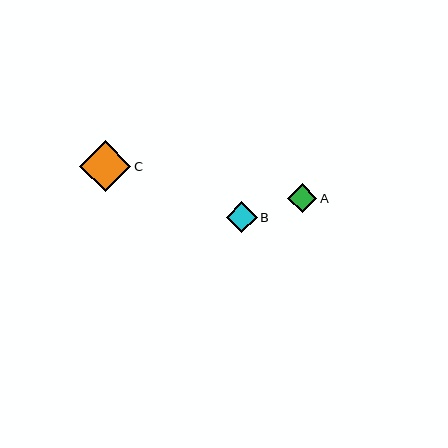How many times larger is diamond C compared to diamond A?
Diamond C is approximately 1.8 times the size of diamond A.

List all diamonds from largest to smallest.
From largest to smallest: C, B, A.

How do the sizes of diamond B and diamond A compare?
Diamond B and diamond A are approximately the same size.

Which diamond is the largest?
Diamond C is the largest with a size of approximately 51 pixels.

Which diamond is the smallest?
Diamond A is the smallest with a size of approximately 29 pixels.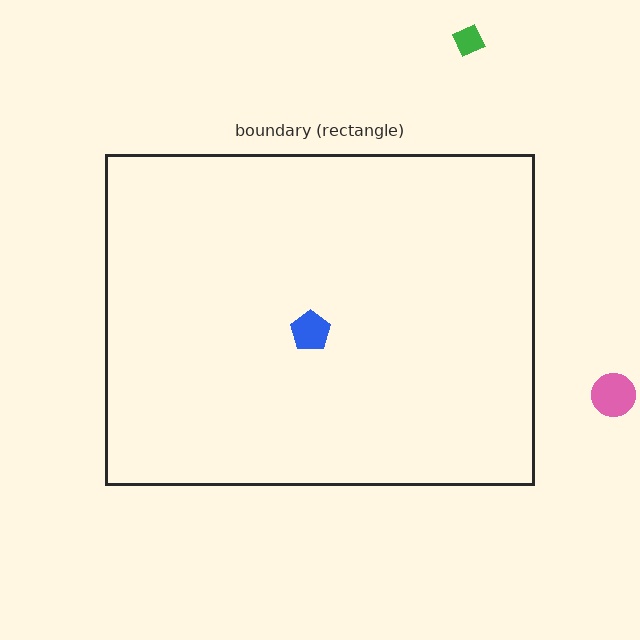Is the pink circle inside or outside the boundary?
Outside.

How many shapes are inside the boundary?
1 inside, 2 outside.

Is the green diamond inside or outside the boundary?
Outside.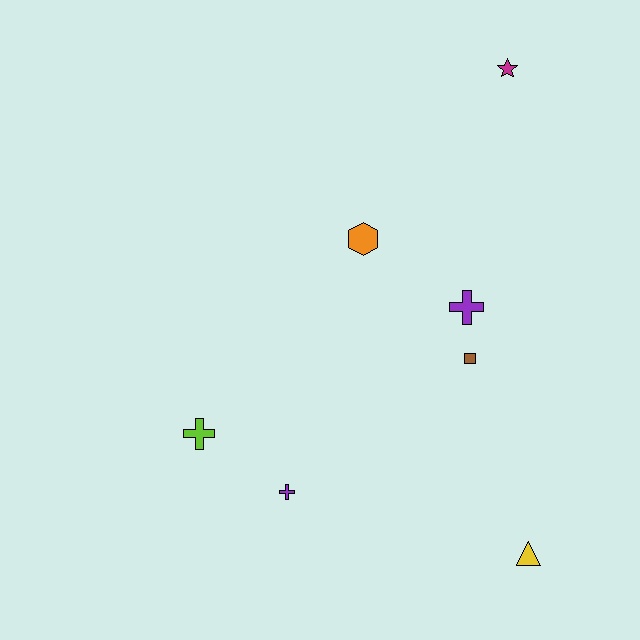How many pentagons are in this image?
There are no pentagons.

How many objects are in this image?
There are 7 objects.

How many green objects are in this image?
There are no green objects.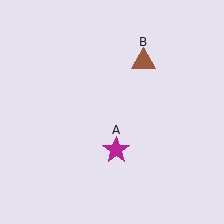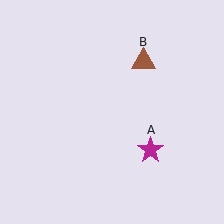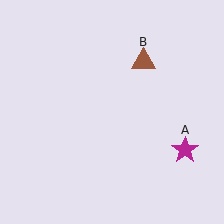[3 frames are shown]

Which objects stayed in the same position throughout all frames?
Brown triangle (object B) remained stationary.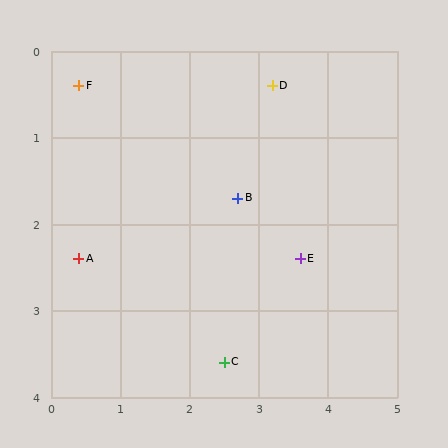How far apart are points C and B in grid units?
Points C and B are about 1.9 grid units apart.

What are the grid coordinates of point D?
Point D is at approximately (3.2, 0.4).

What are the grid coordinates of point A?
Point A is at approximately (0.4, 2.4).